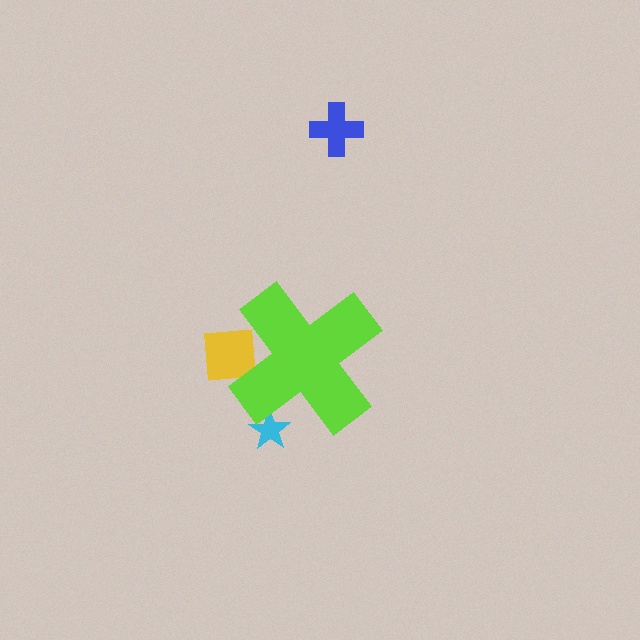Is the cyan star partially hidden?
Yes, the cyan star is partially hidden behind the lime cross.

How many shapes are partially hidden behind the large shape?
2 shapes are partially hidden.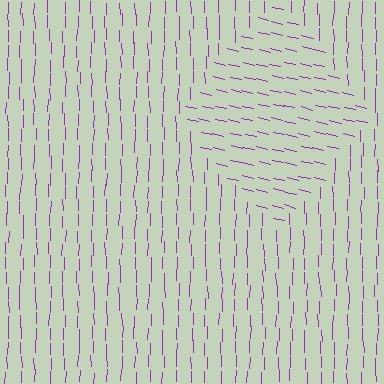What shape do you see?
I see a diamond.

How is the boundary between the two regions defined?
The boundary is defined purely by a change in line orientation (approximately 77 degrees difference). All lines are the same color and thickness.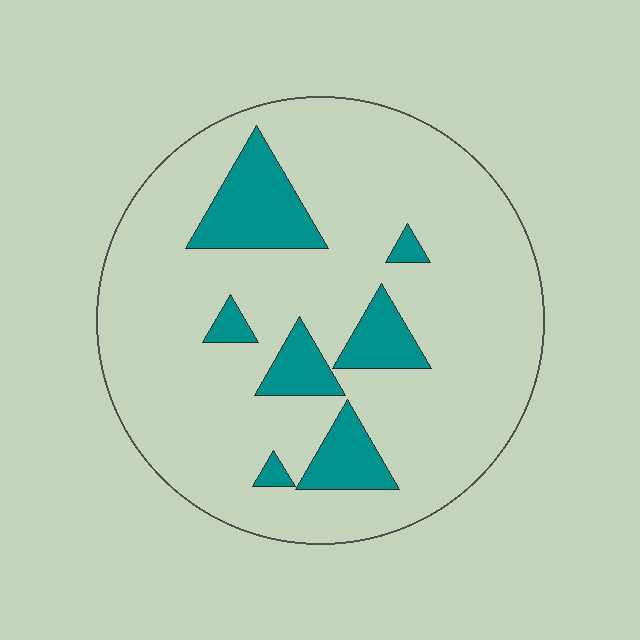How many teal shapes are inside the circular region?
7.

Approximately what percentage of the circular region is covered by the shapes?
Approximately 15%.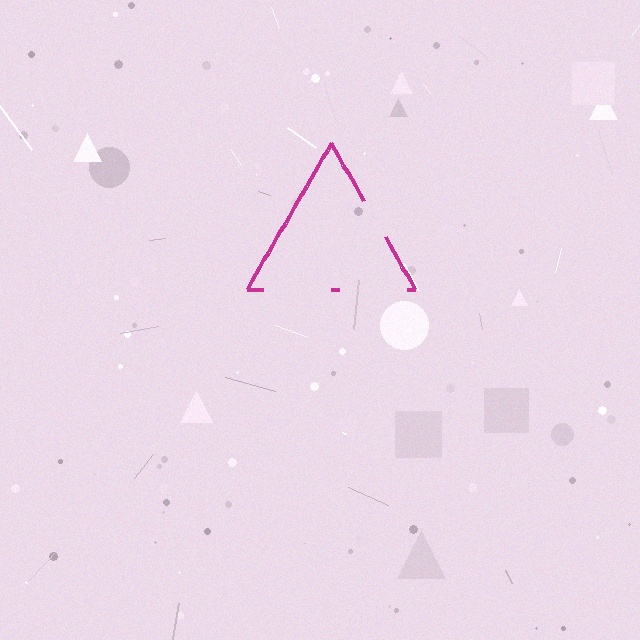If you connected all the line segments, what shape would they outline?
They would outline a triangle.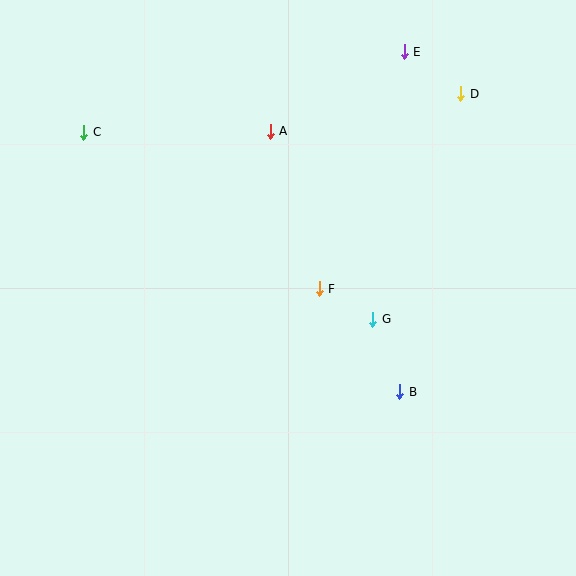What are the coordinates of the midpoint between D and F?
The midpoint between D and F is at (390, 191).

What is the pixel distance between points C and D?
The distance between C and D is 379 pixels.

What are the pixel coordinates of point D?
Point D is at (461, 94).